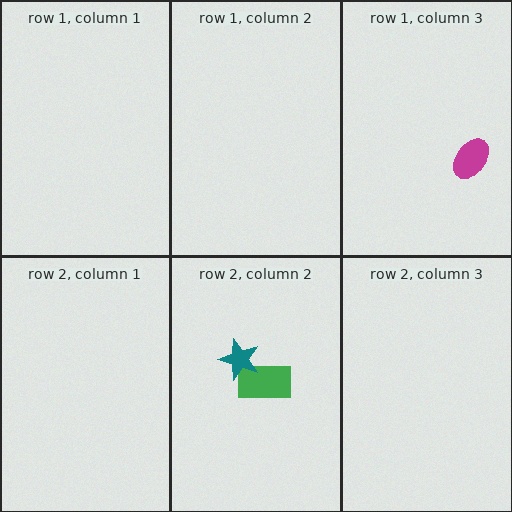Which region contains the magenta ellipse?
The row 1, column 3 region.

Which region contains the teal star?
The row 2, column 2 region.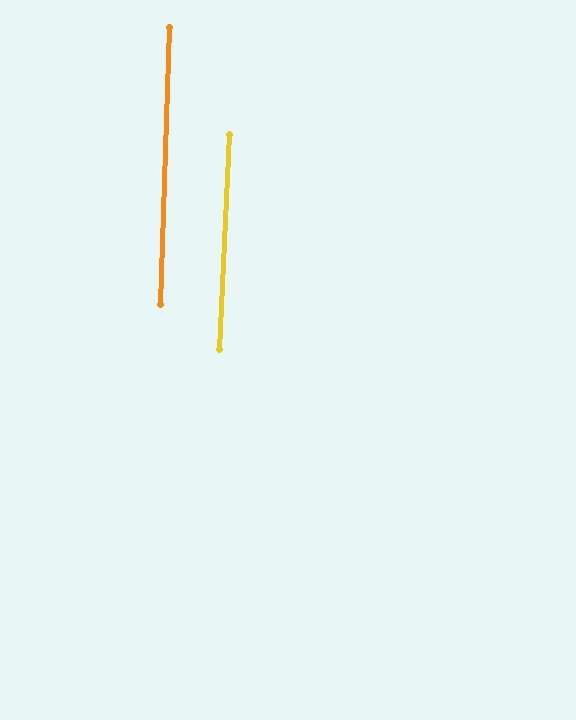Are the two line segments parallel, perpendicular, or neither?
Parallel — their directions differ by only 0.7°.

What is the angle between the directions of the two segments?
Approximately 1 degree.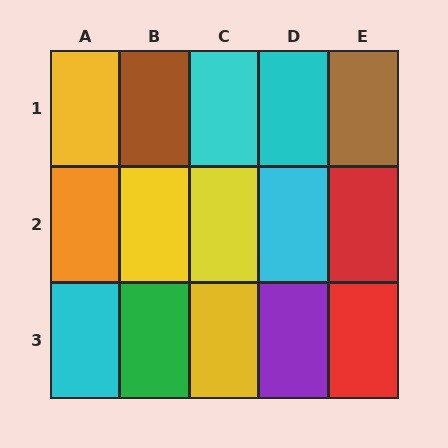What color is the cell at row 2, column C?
Yellow.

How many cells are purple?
1 cell is purple.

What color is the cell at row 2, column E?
Red.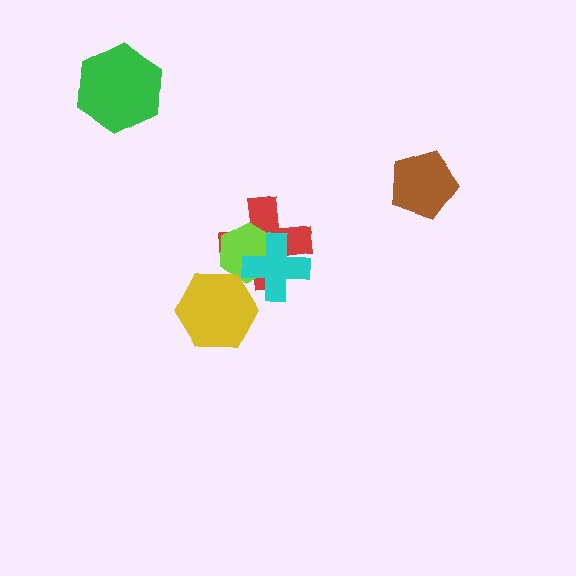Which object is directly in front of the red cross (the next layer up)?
The lime hexagon is directly in front of the red cross.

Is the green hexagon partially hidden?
No, no other shape covers it.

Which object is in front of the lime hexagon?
The cyan cross is in front of the lime hexagon.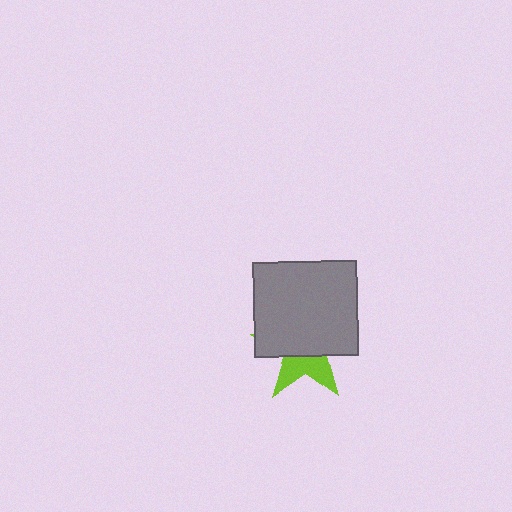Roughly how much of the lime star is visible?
A small part of it is visible (roughly 38%).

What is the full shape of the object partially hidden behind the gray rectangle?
The partially hidden object is a lime star.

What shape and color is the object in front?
The object in front is a gray rectangle.